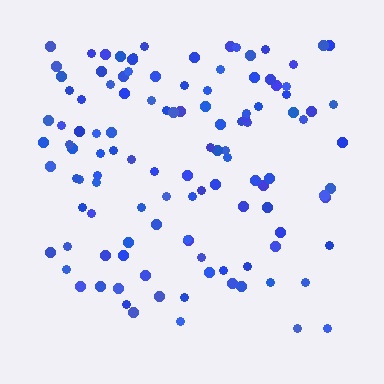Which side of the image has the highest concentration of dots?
The top.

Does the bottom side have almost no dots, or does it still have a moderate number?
Still a moderate number, just noticeably fewer than the top.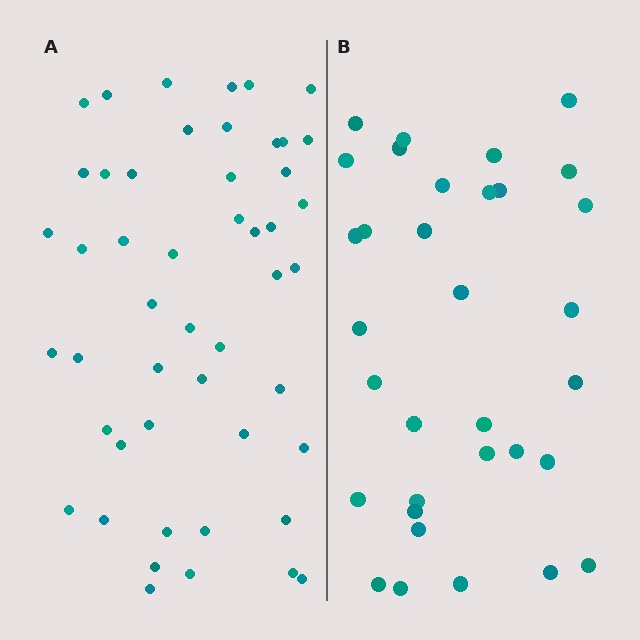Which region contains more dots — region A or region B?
Region A (the left region) has more dots.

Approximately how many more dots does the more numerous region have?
Region A has approximately 15 more dots than region B.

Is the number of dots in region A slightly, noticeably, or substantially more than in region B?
Region A has substantially more. The ratio is roughly 1.5 to 1.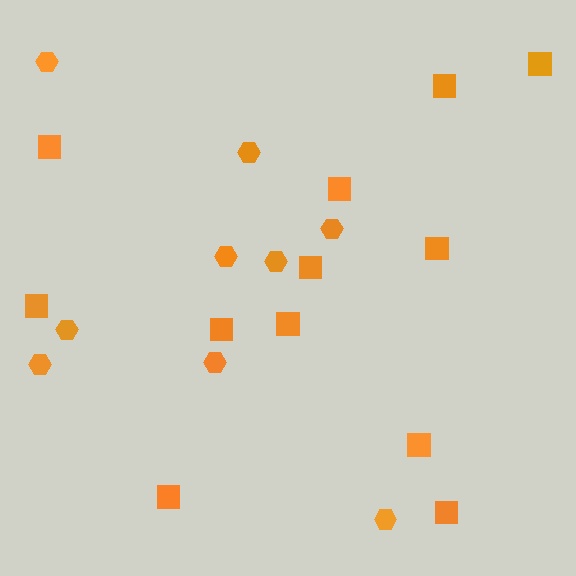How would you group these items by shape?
There are 2 groups: one group of hexagons (9) and one group of squares (12).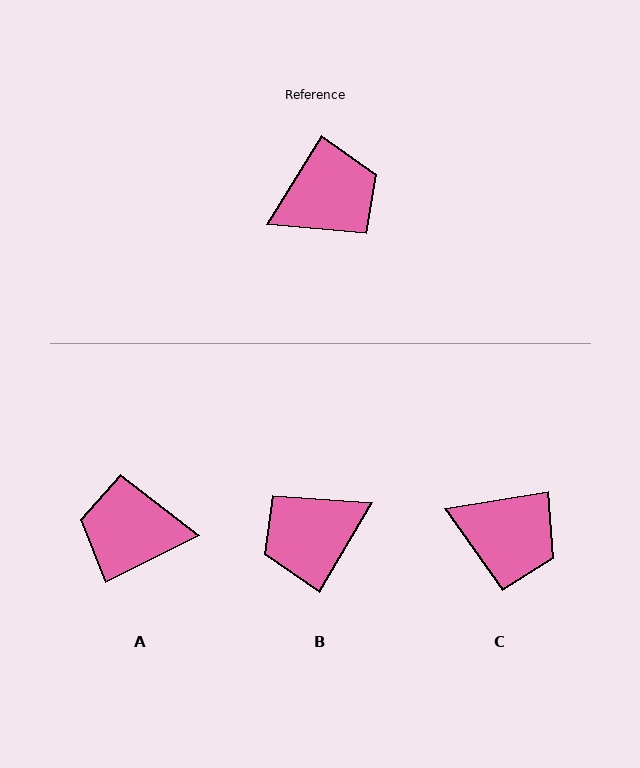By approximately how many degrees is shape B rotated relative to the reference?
Approximately 179 degrees clockwise.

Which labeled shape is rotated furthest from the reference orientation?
B, about 179 degrees away.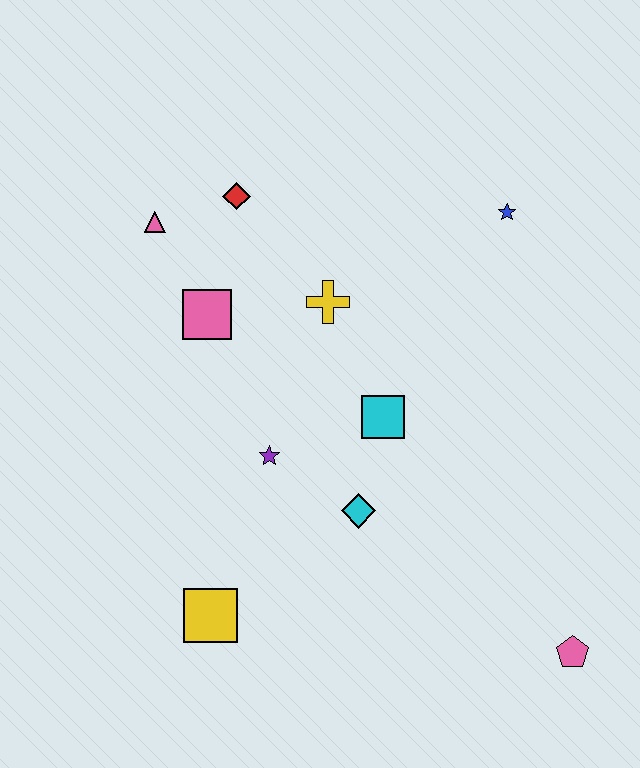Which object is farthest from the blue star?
The yellow square is farthest from the blue star.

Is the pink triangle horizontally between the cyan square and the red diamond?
No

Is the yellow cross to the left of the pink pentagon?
Yes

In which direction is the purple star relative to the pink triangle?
The purple star is below the pink triangle.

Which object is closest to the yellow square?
The purple star is closest to the yellow square.